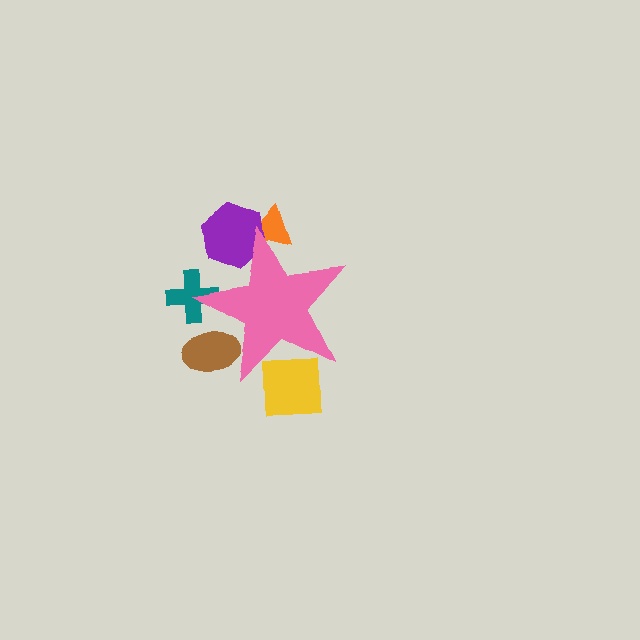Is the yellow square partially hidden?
Yes, the yellow square is partially hidden behind the pink star.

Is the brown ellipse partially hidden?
Yes, the brown ellipse is partially hidden behind the pink star.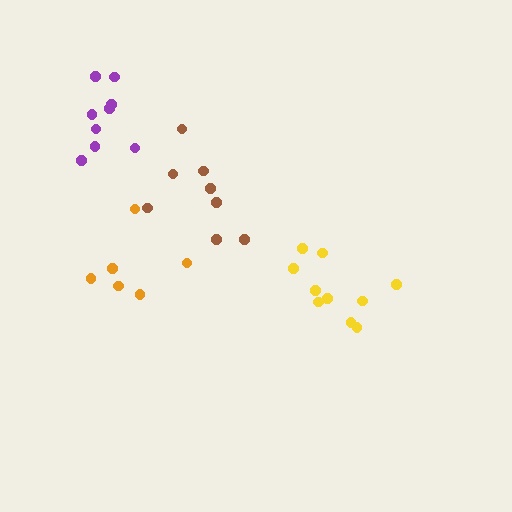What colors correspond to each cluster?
The clusters are colored: yellow, orange, brown, purple.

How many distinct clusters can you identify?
There are 4 distinct clusters.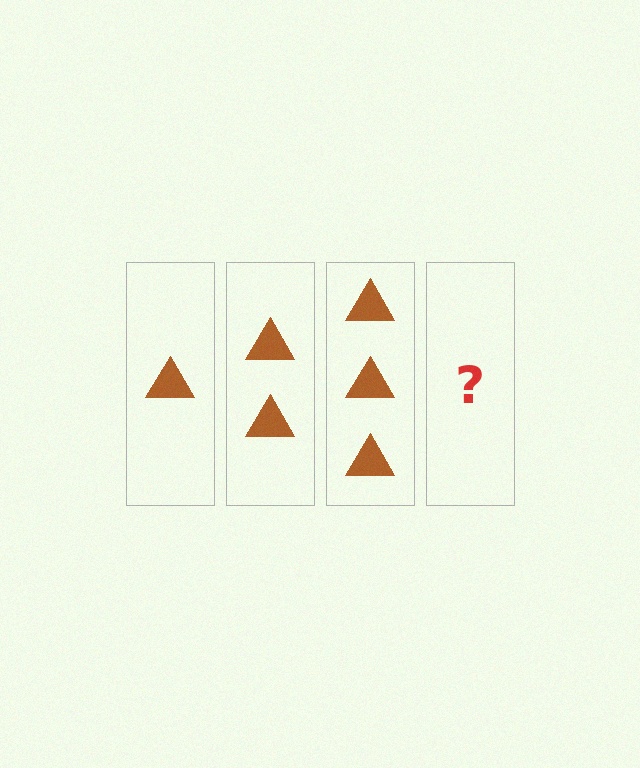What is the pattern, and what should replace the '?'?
The pattern is that each step adds one more triangle. The '?' should be 4 triangles.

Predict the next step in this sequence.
The next step is 4 triangles.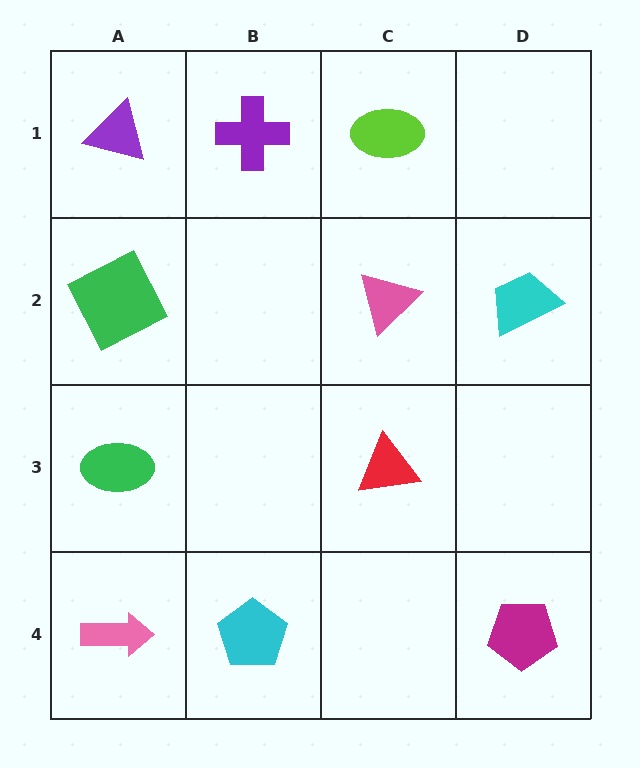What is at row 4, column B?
A cyan pentagon.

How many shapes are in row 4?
3 shapes.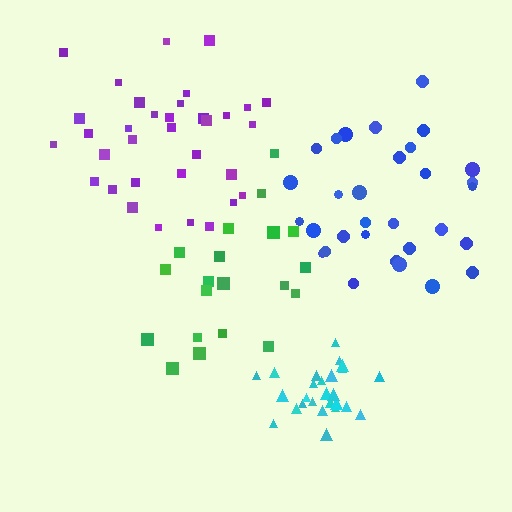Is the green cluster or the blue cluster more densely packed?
Blue.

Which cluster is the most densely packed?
Cyan.